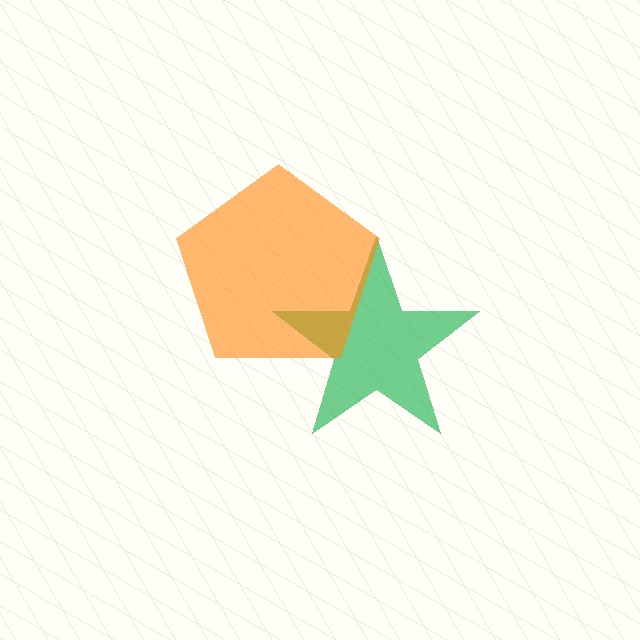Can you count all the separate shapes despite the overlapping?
Yes, there are 2 separate shapes.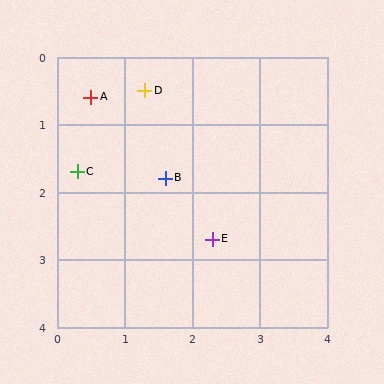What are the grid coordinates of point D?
Point D is at approximately (1.3, 0.5).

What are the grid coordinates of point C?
Point C is at approximately (0.3, 1.7).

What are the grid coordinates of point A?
Point A is at approximately (0.5, 0.6).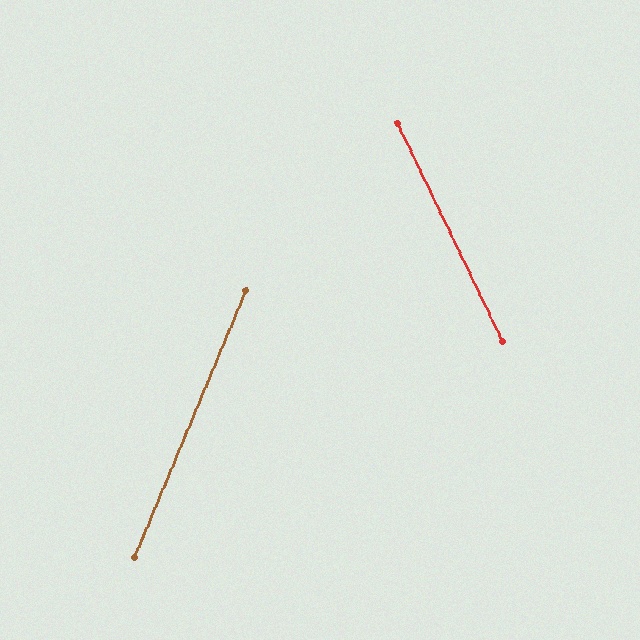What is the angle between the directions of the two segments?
Approximately 48 degrees.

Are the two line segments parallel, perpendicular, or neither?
Neither parallel nor perpendicular — they differ by about 48°.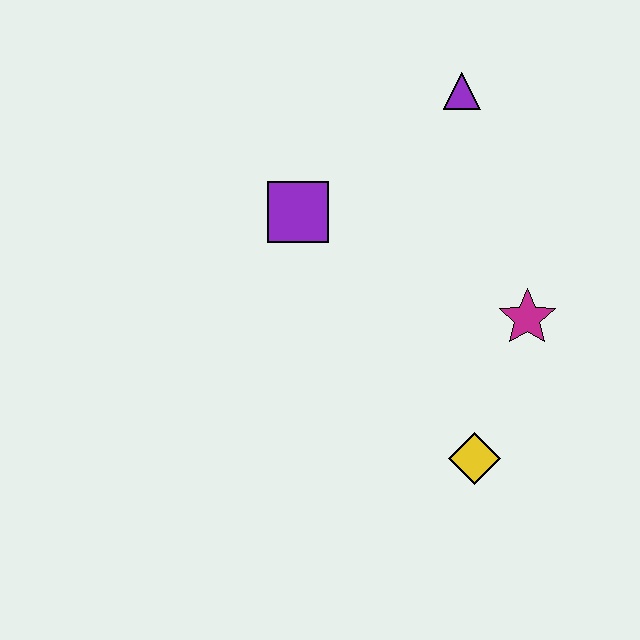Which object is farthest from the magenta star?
The purple square is farthest from the magenta star.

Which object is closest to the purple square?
The purple triangle is closest to the purple square.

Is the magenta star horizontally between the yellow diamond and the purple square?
No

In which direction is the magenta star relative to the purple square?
The magenta star is to the right of the purple square.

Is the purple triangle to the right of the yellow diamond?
No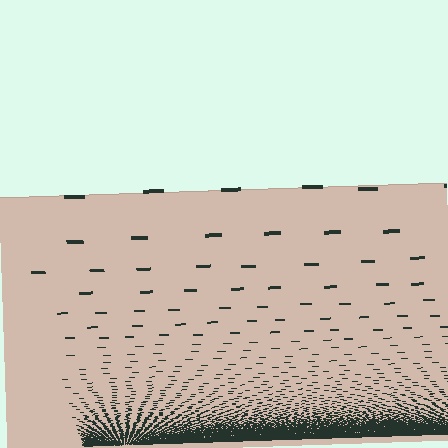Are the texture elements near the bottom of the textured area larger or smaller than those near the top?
Smaller. The gradient is inverted — elements near the bottom are smaller and denser.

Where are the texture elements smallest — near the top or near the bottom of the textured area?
Near the bottom.